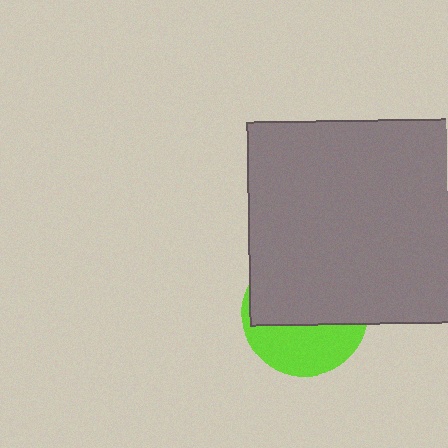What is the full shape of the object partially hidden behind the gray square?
The partially hidden object is a lime circle.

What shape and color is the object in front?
The object in front is a gray square.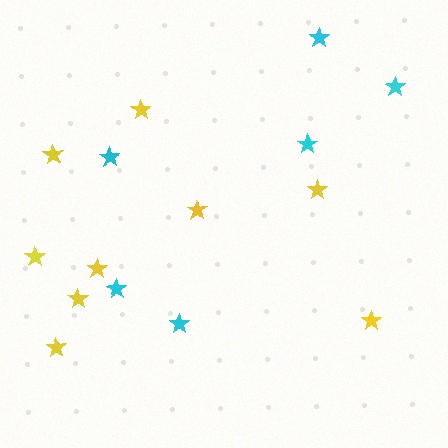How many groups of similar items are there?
There are 2 groups: one group of cyan stars (6) and one group of yellow stars (9).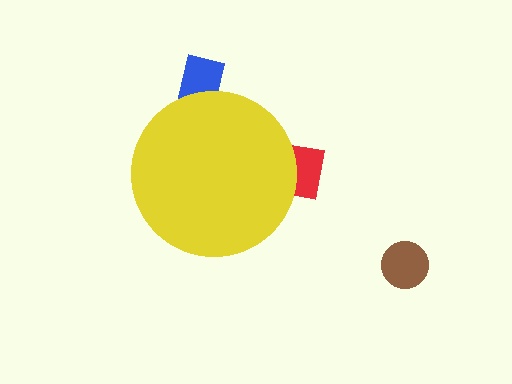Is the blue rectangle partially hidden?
Yes, the blue rectangle is partially hidden behind the yellow circle.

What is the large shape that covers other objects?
A yellow circle.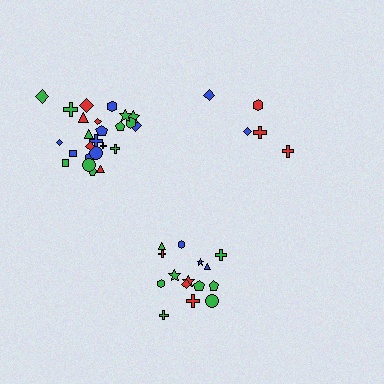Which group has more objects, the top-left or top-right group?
The top-left group.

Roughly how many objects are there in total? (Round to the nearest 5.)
Roughly 45 objects in total.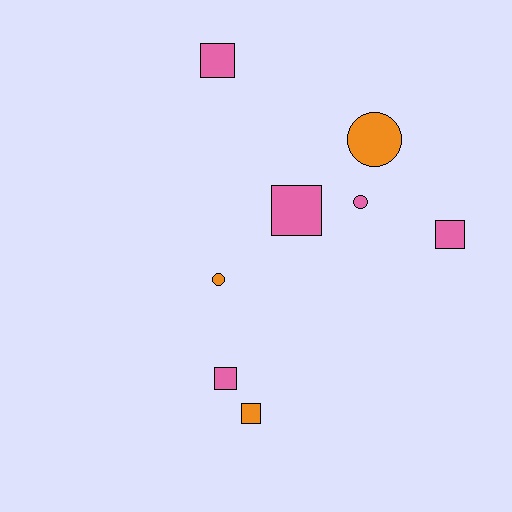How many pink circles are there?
There is 1 pink circle.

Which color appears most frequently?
Pink, with 5 objects.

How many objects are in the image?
There are 8 objects.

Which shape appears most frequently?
Square, with 5 objects.